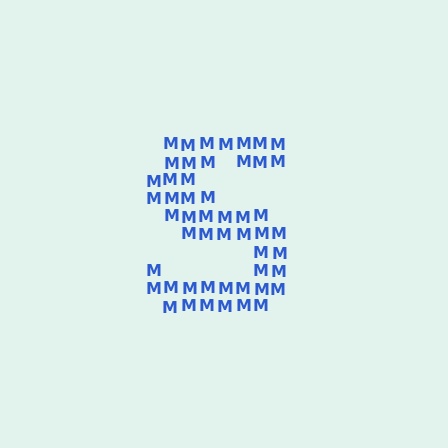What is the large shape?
The large shape is the letter S.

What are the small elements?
The small elements are letter M's.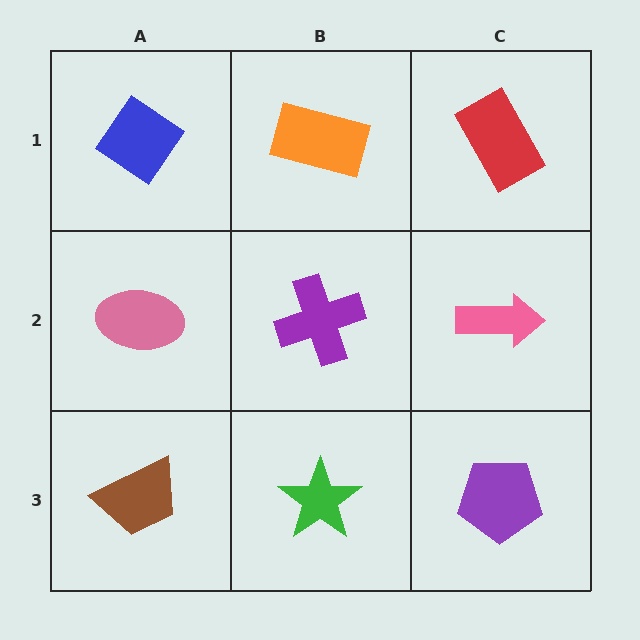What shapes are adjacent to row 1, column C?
A pink arrow (row 2, column C), an orange rectangle (row 1, column B).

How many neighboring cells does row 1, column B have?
3.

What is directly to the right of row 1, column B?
A red rectangle.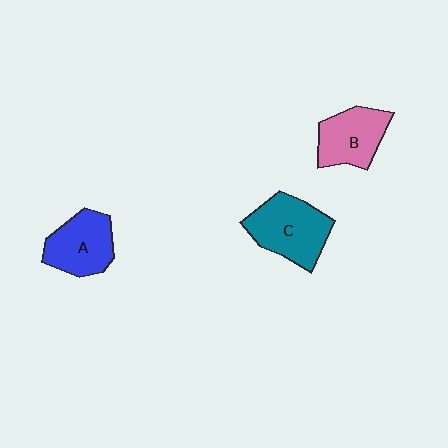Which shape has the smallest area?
Shape B (pink).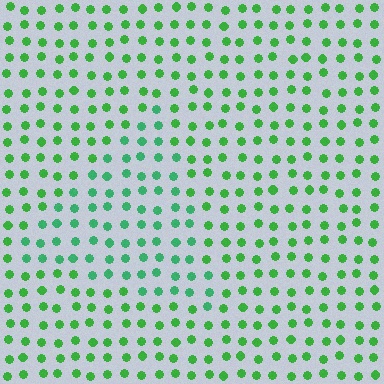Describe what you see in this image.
The image is filled with small green elements in a uniform arrangement. A triangle-shaped region is visible where the elements are tinted to a slightly different hue, forming a subtle color boundary.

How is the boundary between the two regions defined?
The boundary is defined purely by a slight shift in hue (about 25 degrees). Spacing, size, and orientation are identical on both sides.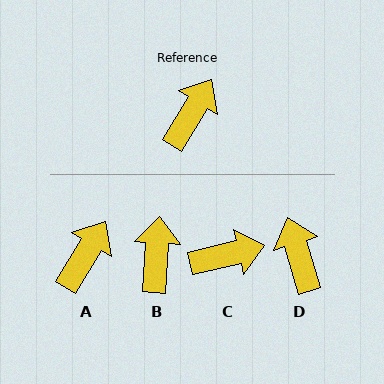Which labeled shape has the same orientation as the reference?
A.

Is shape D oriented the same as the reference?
No, it is off by about 49 degrees.